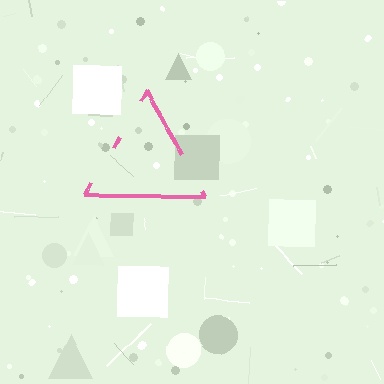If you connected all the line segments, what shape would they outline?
They would outline a triangle.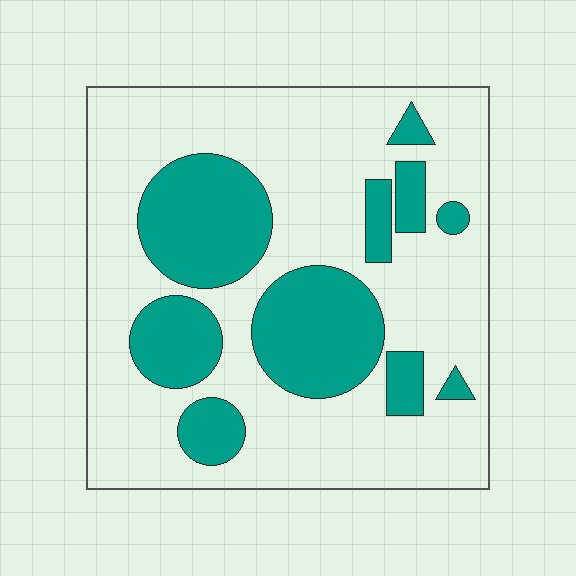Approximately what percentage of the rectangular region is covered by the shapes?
Approximately 30%.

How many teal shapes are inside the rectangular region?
10.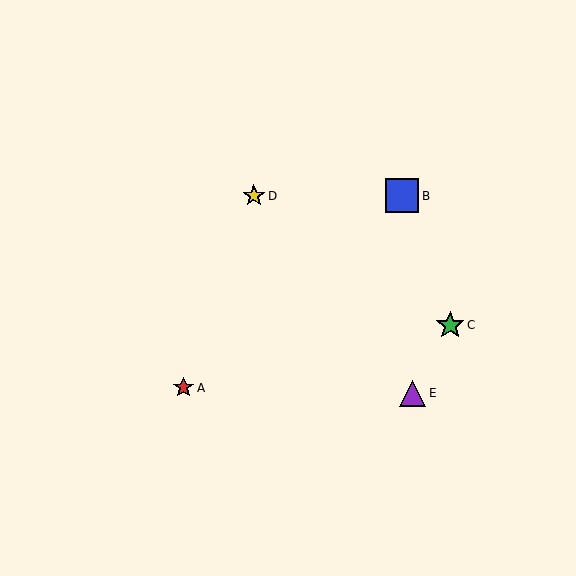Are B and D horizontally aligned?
Yes, both are at y≈196.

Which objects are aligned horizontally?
Objects B, D are aligned horizontally.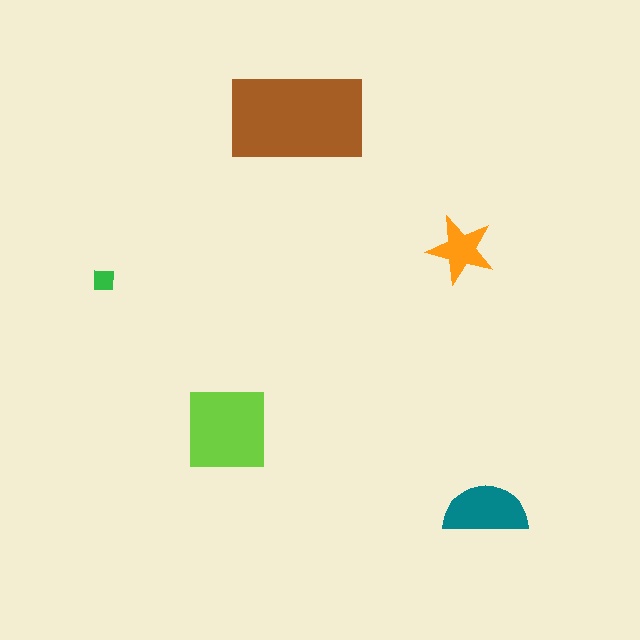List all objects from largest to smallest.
The brown rectangle, the lime square, the teal semicircle, the orange star, the green square.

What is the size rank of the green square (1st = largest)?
5th.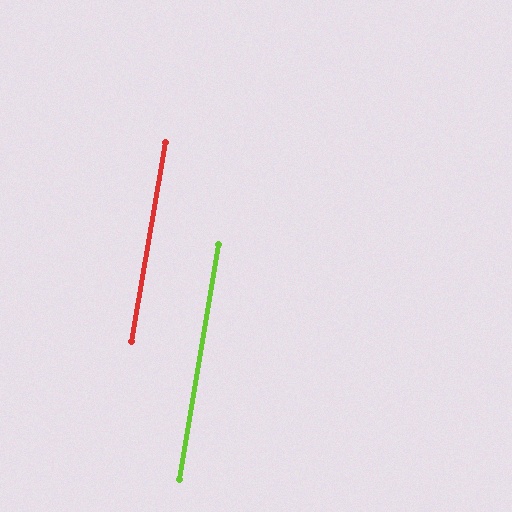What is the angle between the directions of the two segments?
Approximately 0 degrees.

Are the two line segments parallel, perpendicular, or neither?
Parallel — their directions differ by only 0.2°.